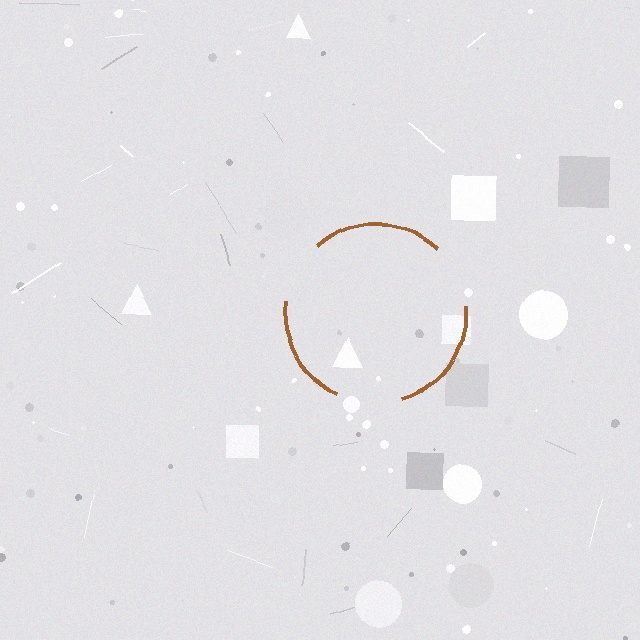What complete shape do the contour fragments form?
The contour fragments form a circle.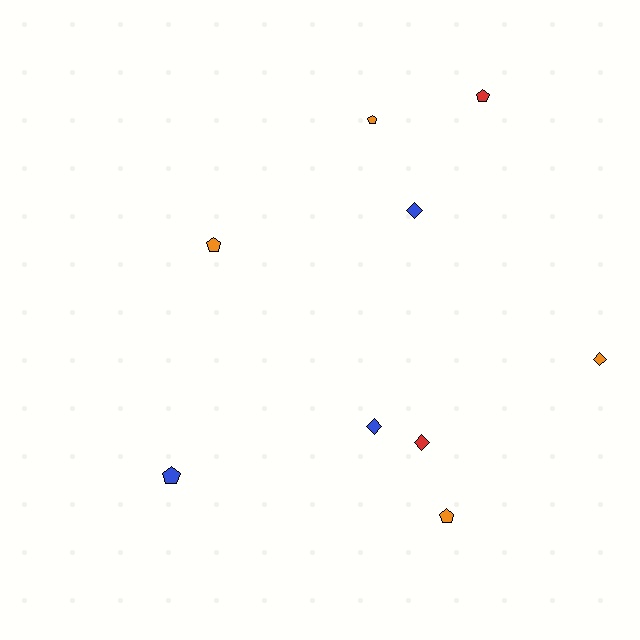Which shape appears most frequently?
Pentagon, with 5 objects.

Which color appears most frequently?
Orange, with 4 objects.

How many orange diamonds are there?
There is 1 orange diamond.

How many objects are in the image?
There are 9 objects.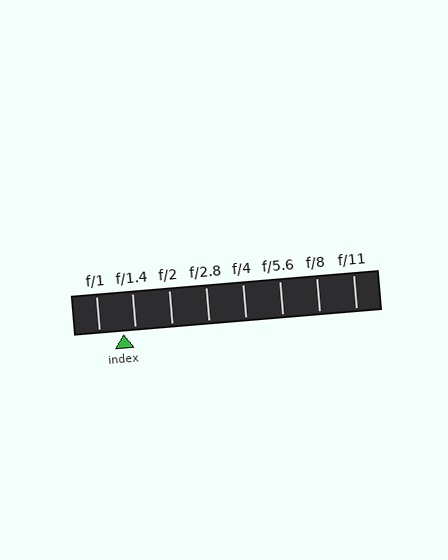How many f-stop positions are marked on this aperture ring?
There are 8 f-stop positions marked.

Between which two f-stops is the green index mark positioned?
The index mark is between f/1 and f/1.4.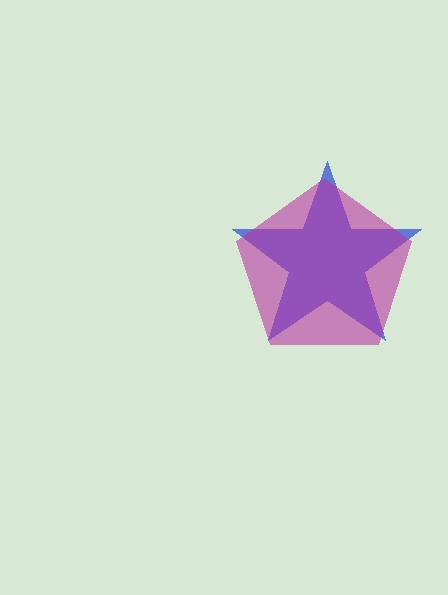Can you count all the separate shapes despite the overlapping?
Yes, there are 2 separate shapes.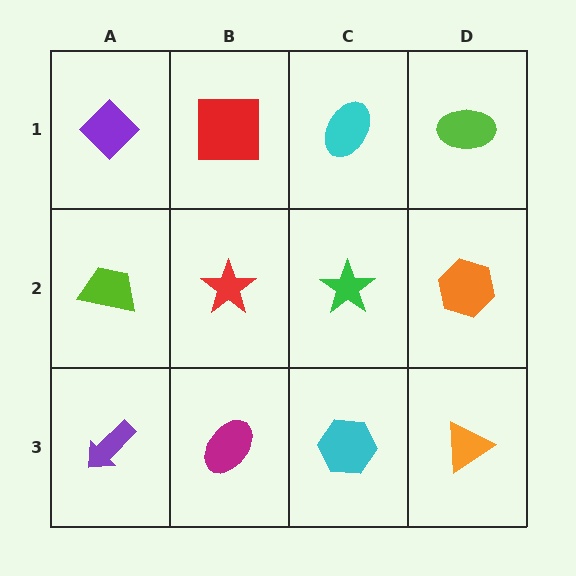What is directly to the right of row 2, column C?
An orange hexagon.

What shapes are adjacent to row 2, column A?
A purple diamond (row 1, column A), a purple arrow (row 3, column A), a red star (row 2, column B).